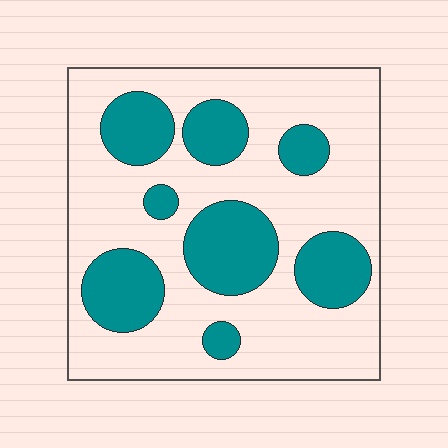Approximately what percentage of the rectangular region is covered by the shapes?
Approximately 30%.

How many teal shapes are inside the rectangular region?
8.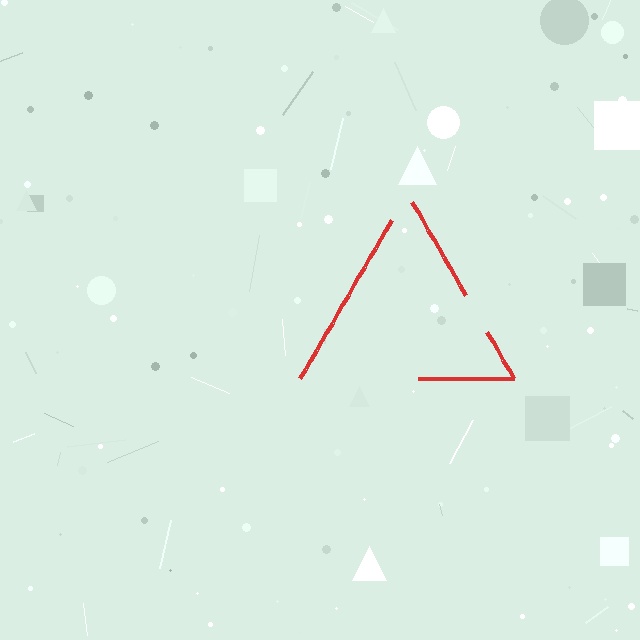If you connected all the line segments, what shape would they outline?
They would outline a triangle.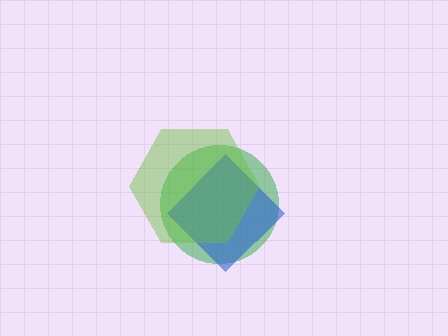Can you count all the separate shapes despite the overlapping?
Yes, there are 3 separate shapes.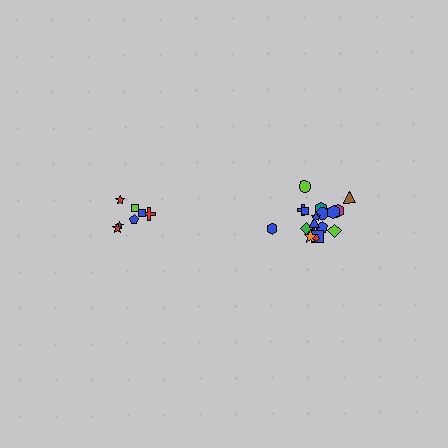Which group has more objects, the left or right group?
The right group.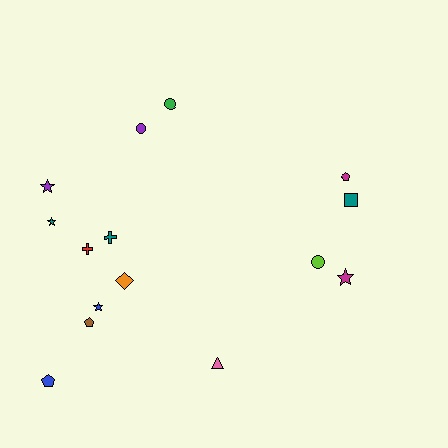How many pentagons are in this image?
There are 3 pentagons.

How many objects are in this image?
There are 15 objects.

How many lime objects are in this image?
There is 1 lime object.